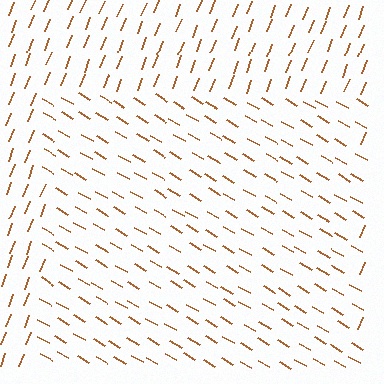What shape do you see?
I see a rectangle.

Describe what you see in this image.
The image is filled with small brown line segments. A rectangle region in the image has lines oriented differently from the surrounding lines, creating a visible texture boundary.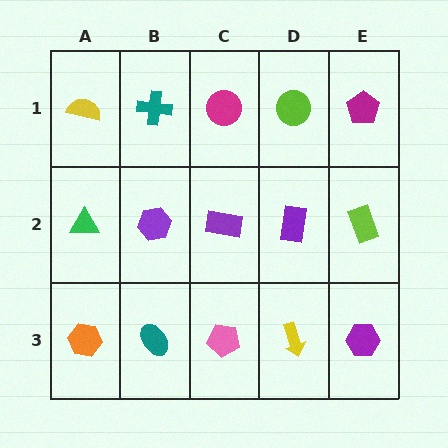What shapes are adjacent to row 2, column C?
A magenta circle (row 1, column C), a pink pentagon (row 3, column C), a purple hexagon (row 2, column B), a purple rectangle (row 2, column D).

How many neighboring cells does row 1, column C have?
3.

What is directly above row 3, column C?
A purple rectangle.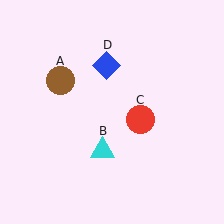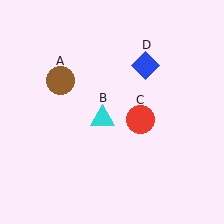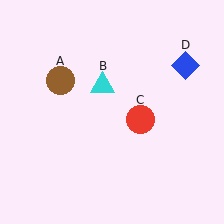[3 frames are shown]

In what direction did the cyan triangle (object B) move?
The cyan triangle (object B) moved up.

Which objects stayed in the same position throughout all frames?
Brown circle (object A) and red circle (object C) remained stationary.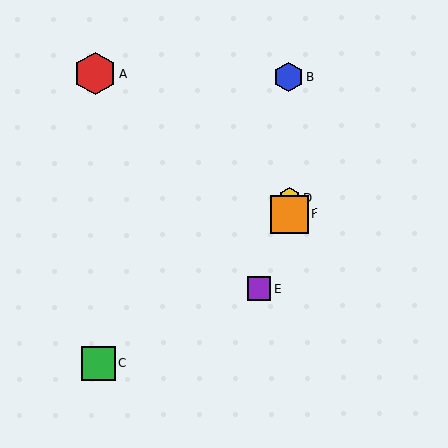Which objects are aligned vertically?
Objects B, D, F are aligned vertically.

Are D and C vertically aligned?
No, D is at x≈289 and C is at x≈98.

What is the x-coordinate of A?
Object A is at x≈95.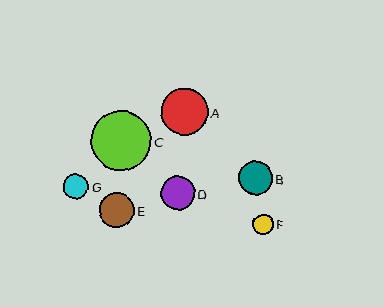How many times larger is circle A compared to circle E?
Circle A is approximately 1.3 times the size of circle E.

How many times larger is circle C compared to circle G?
Circle C is approximately 2.4 times the size of circle G.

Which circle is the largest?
Circle C is the largest with a size of approximately 60 pixels.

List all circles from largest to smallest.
From largest to smallest: C, A, E, B, D, G, F.